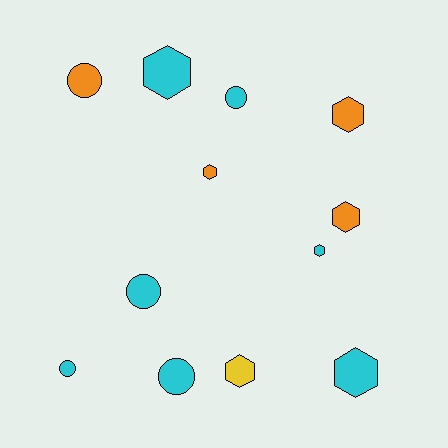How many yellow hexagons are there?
There is 1 yellow hexagon.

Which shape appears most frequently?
Hexagon, with 7 objects.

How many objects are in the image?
There are 12 objects.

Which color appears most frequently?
Cyan, with 7 objects.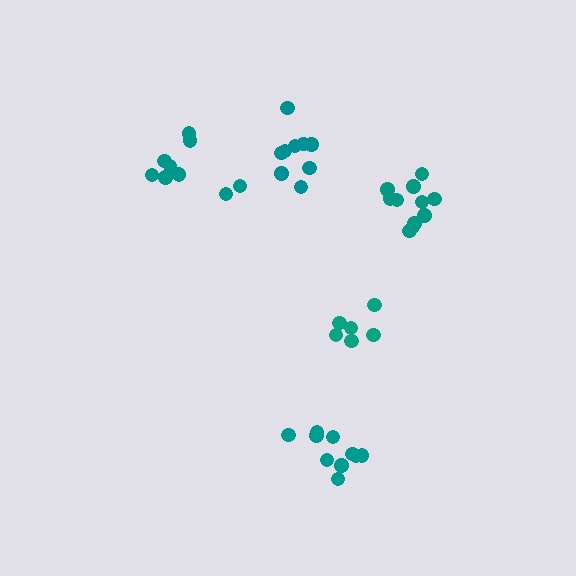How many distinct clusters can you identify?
There are 5 distinct clusters.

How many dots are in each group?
Group 1: 10 dots, Group 2: 11 dots, Group 3: 6 dots, Group 4: 9 dots, Group 5: 9 dots (45 total).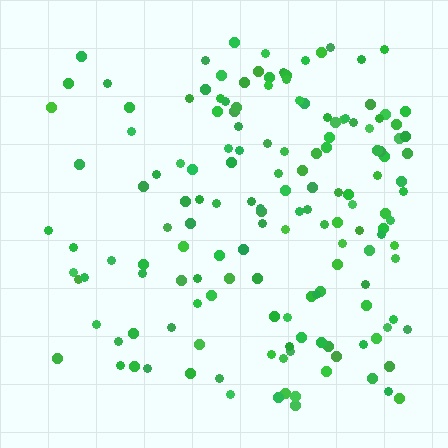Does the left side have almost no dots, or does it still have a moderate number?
Still a moderate number, just noticeably fewer than the right.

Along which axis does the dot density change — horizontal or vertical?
Horizontal.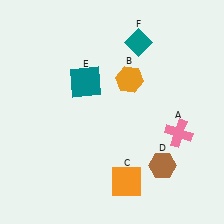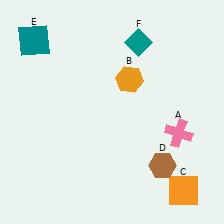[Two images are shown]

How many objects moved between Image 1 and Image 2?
2 objects moved between the two images.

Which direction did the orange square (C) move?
The orange square (C) moved right.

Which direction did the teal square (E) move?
The teal square (E) moved left.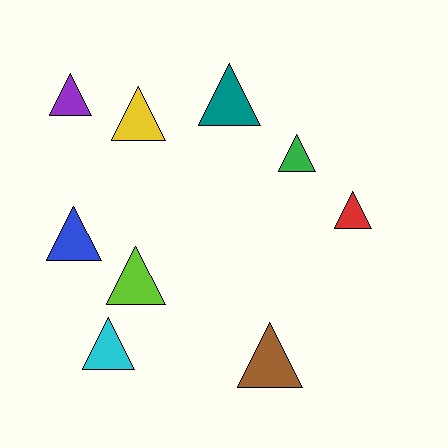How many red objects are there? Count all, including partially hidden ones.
There is 1 red object.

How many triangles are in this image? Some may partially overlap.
There are 9 triangles.